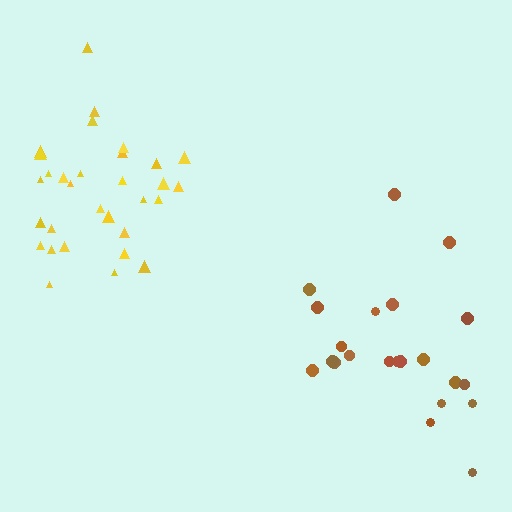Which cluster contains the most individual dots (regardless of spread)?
Yellow (31).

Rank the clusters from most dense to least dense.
yellow, brown.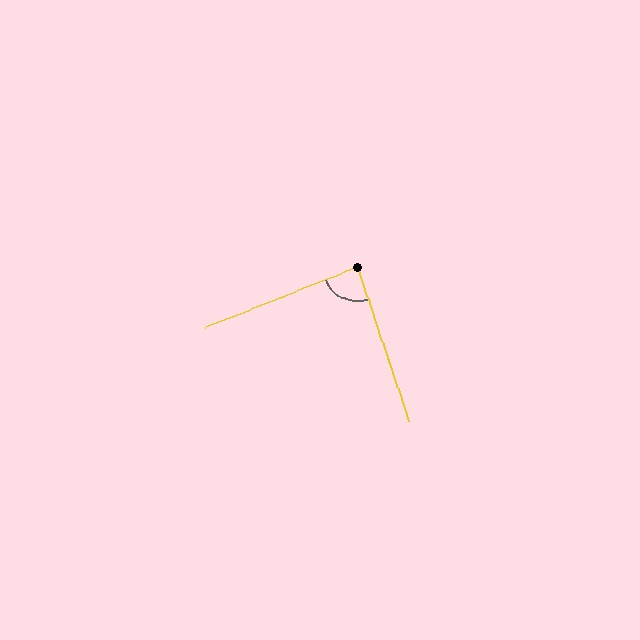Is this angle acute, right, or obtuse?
It is approximately a right angle.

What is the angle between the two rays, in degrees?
Approximately 87 degrees.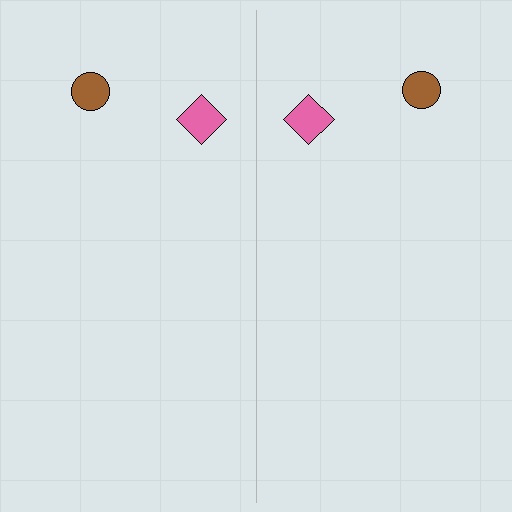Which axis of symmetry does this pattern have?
The pattern has a vertical axis of symmetry running through the center of the image.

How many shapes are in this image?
There are 4 shapes in this image.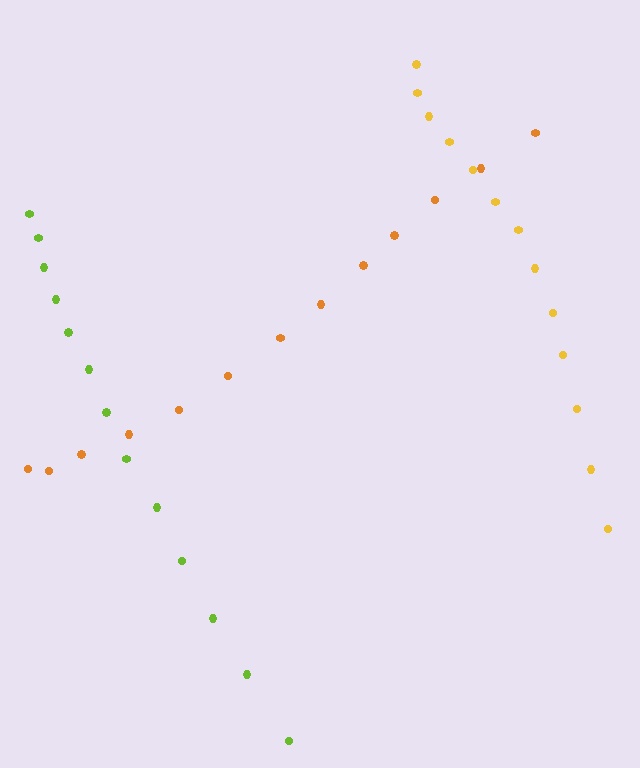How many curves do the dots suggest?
There are 3 distinct paths.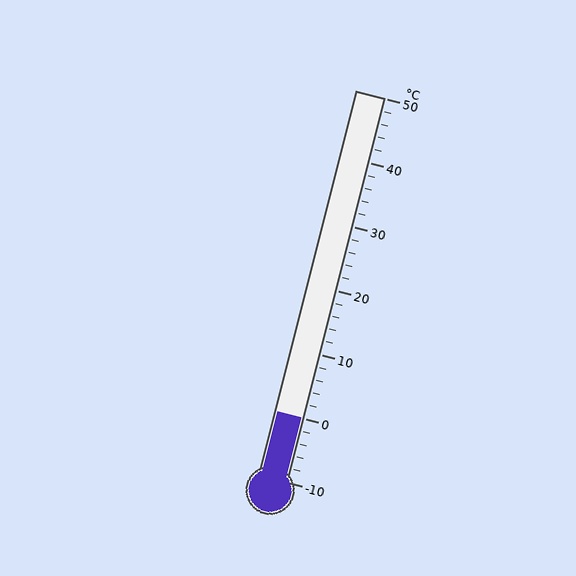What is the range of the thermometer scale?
The thermometer scale ranges from -10°C to 50°C.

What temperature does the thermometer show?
The thermometer shows approximately 0°C.